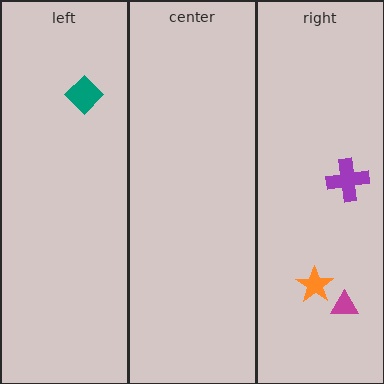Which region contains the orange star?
The right region.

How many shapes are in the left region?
1.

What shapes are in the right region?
The magenta triangle, the purple cross, the orange star.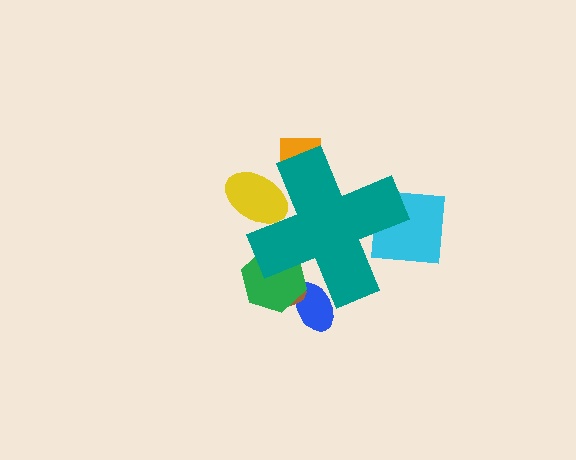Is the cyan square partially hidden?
Yes, the cyan square is partially hidden behind the teal cross.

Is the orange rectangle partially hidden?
Yes, the orange rectangle is partially hidden behind the teal cross.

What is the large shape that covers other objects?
A teal cross.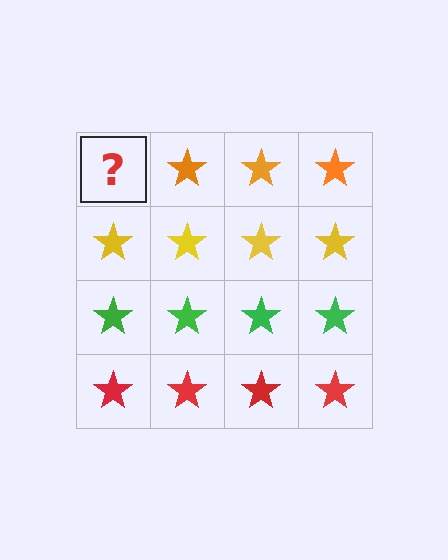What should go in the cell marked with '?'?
The missing cell should contain an orange star.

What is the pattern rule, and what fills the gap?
The rule is that each row has a consistent color. The gap should be filled with an orange star.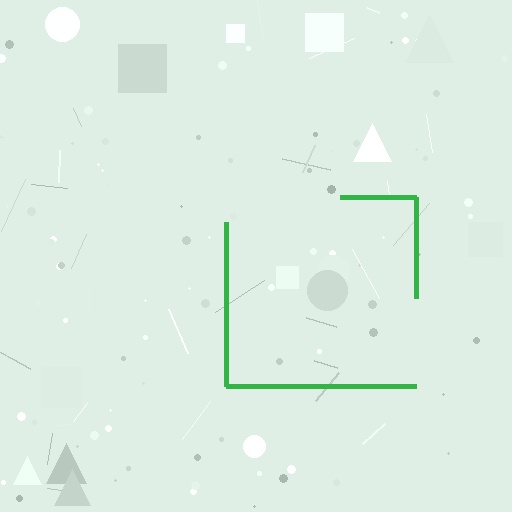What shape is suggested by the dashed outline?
The dashed outline suggests a square.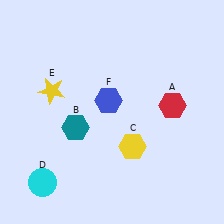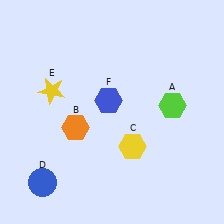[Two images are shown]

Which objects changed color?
A changed from red to lime. B changed from teal to orange. D changed from cyan to blue.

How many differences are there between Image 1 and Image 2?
There are 3 differences between the two images.